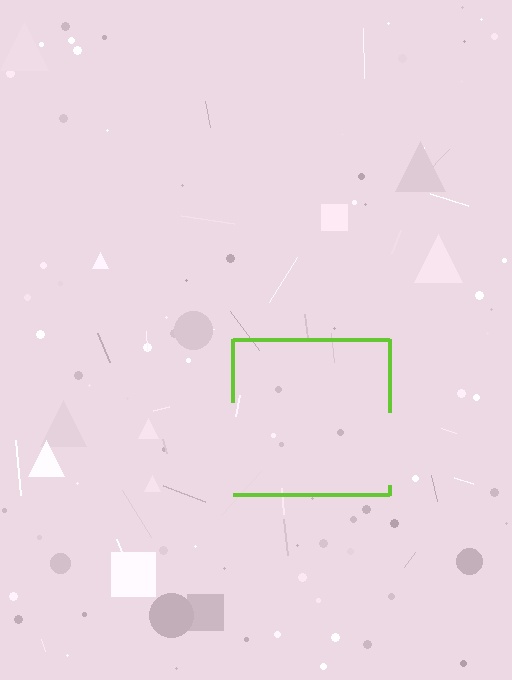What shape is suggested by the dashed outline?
The dashed outline suggests a square.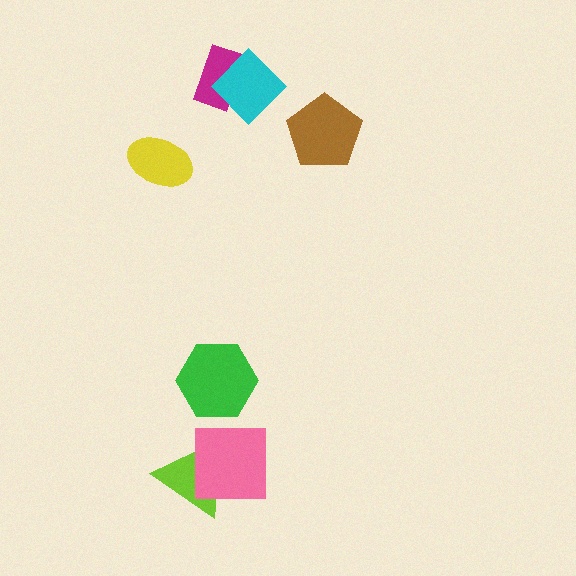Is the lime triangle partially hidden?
Yes, it is partially covered by another shape.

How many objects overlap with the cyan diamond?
1 object overlaps with the cyan diamond.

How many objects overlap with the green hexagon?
0 objects overlap with the green hexagon.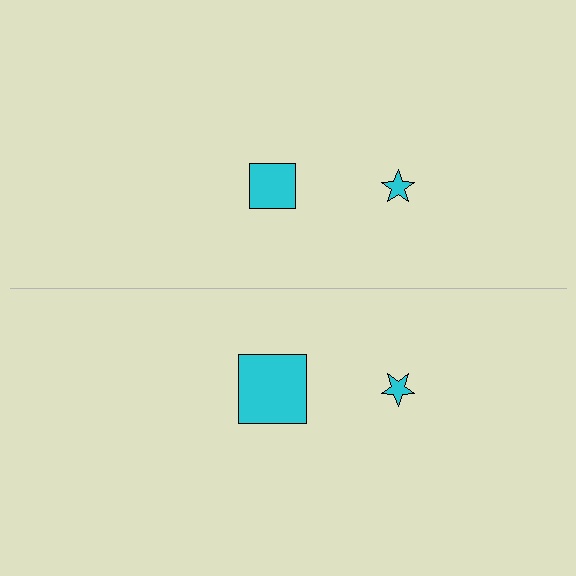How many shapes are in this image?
There are 4 shapes in this image.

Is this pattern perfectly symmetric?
No, the pattern is not perfectly symmetric. The cyan square on the bottom side has a different size than its mirror counterpart.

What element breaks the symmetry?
The cyan square on the bottom side has a different size than its mirror counterpart.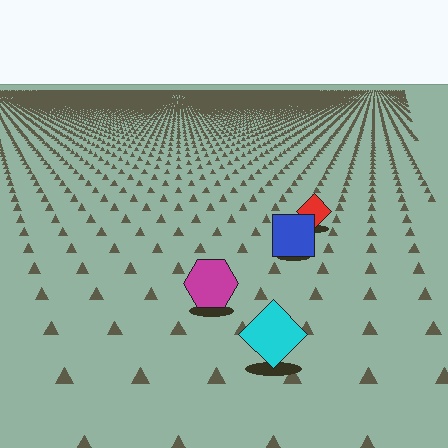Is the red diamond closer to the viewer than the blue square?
No. The blue square is closer — you can tell from the texture gradient: the ground texture is coarser near it.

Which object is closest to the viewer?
The cyan diamond is closest. The texture marks near it are larger and more spread out.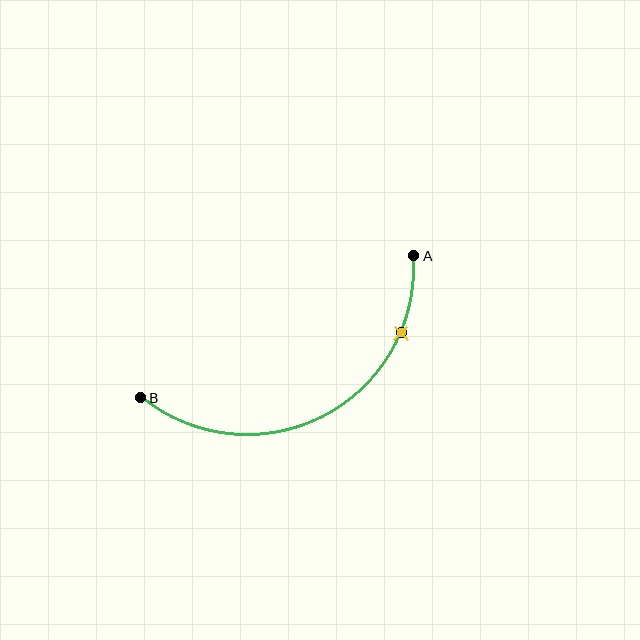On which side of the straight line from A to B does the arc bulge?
The arc bulges below the straight line connecting A and B.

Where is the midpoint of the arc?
The arc midpoint is the point on the curve farthest from the straight line joining A and B. It sits below that line.